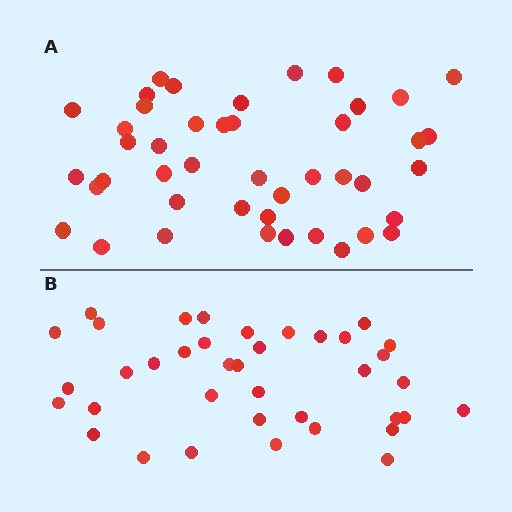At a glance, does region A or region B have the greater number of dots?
Region A (the top region) has more dots.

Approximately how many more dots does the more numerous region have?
Region A has about 6 more dots than region B.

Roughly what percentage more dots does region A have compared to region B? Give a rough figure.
About 15% more.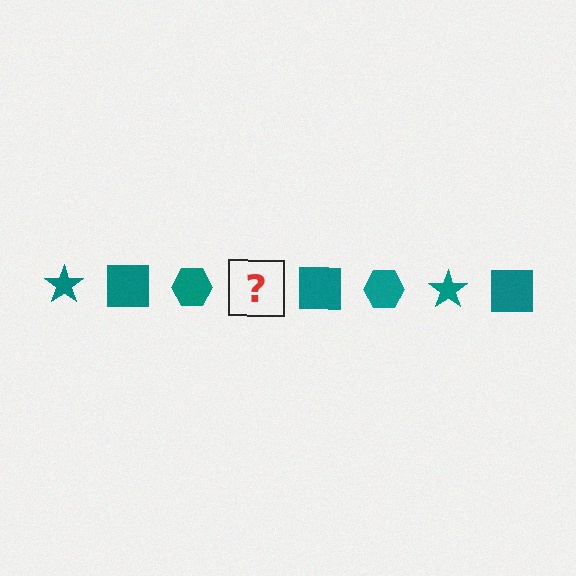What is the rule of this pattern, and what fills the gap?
The rule is that the pattern cycles through star, square, hexagon shapes in teal. The gap should be filled with a teal star.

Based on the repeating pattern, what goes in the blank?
The blank should be a teal star.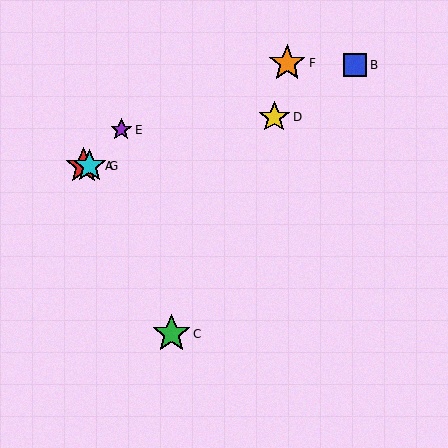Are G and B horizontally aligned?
No, G is at y≈166 and B is at y≈65.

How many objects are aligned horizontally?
2 objects (A, G) are aligned horizontally.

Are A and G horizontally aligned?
Yes, both are at y≈166.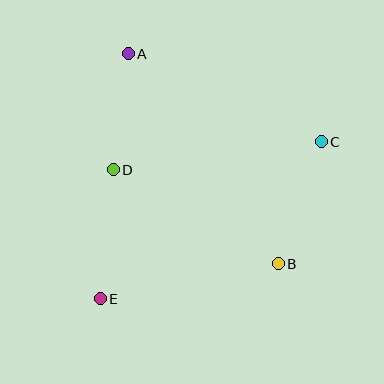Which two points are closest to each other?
Points A and D are closest to each other.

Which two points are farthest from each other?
Points C and E are farthest from each other.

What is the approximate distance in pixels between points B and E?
The distance between B and E is approximately 181 pixels.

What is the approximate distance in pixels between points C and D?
The distance between C and D is approximately 210 pixels.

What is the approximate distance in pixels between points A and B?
The distance between A and B is approximately 258 pixels.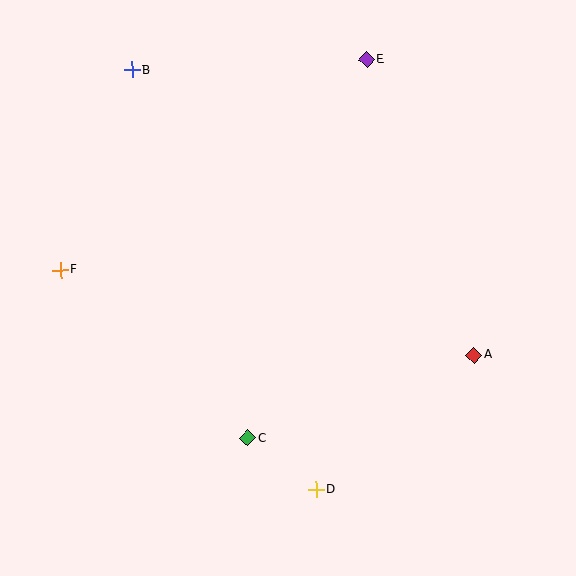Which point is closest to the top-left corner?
Point B is closest to the top-left corner.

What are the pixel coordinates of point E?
Point E is at (367, 60).